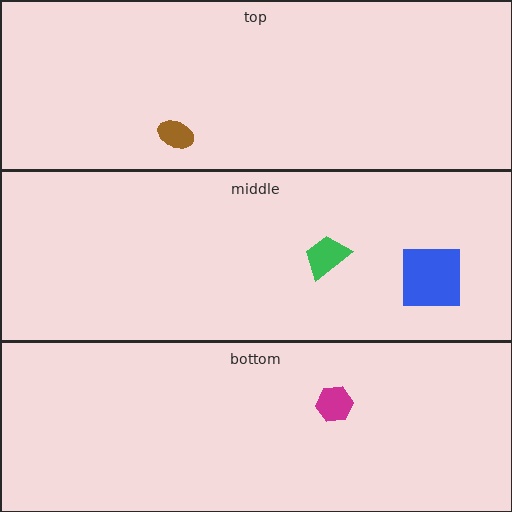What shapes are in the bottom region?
The magenta hexagon.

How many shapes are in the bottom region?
1.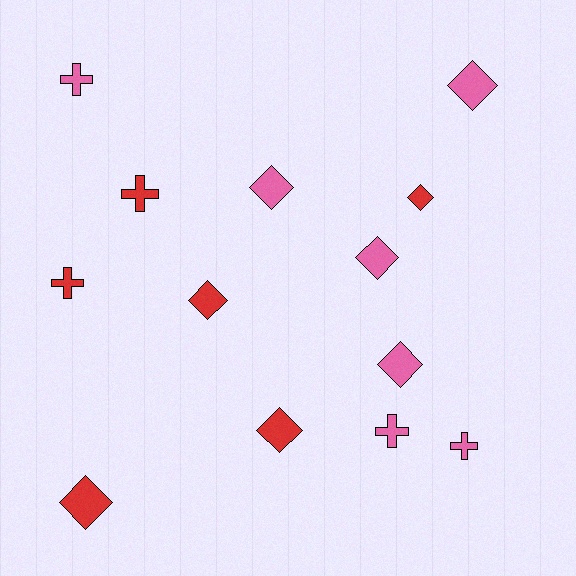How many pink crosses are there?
There are 3 pink crosses.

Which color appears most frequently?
Pink, with 7 objects.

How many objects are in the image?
There are 13 objects.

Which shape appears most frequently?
Diamond, with 8 objects.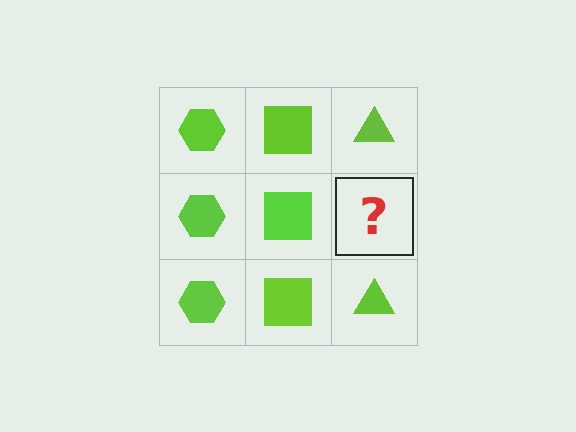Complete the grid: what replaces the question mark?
The question mark should be replaced with a lime triangle.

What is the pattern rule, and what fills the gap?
The rule is that each column has a consistent shape. The gap should be filled with a lime triangle.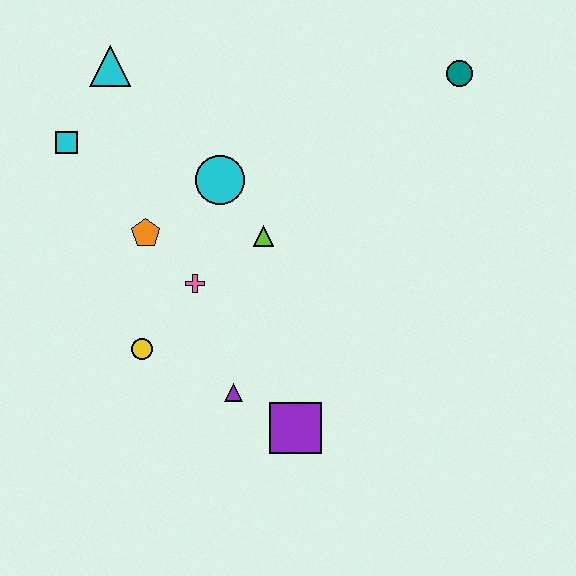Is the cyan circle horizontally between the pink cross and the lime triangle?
Yes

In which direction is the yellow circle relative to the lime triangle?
The yellow circle is to the left of the lime triangle.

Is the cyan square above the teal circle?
No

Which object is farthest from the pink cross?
The teal circle is farthest from the pink cross.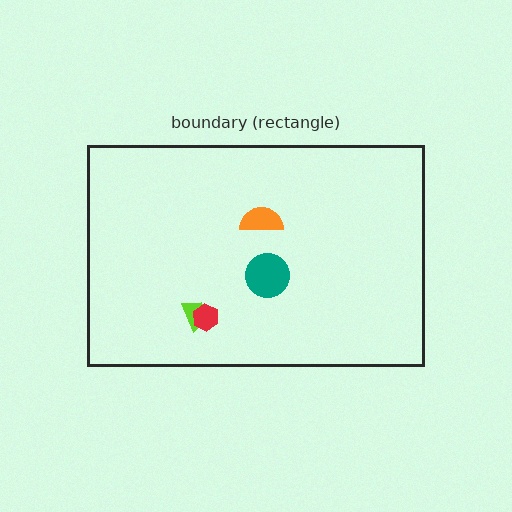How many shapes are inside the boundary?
4 inside, 0 outside.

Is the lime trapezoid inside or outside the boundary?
Inside.